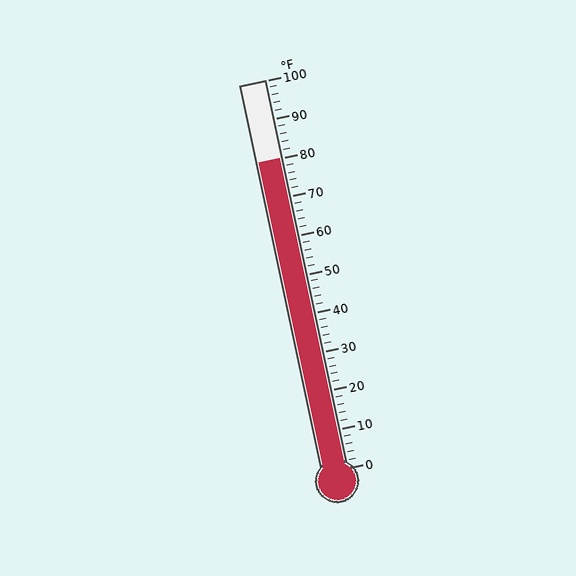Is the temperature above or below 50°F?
The temperature is above 50°F.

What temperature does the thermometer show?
The thermometer shows approximately 80°F.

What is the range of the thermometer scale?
The thermometer scale ranges from 0°F to 100°F.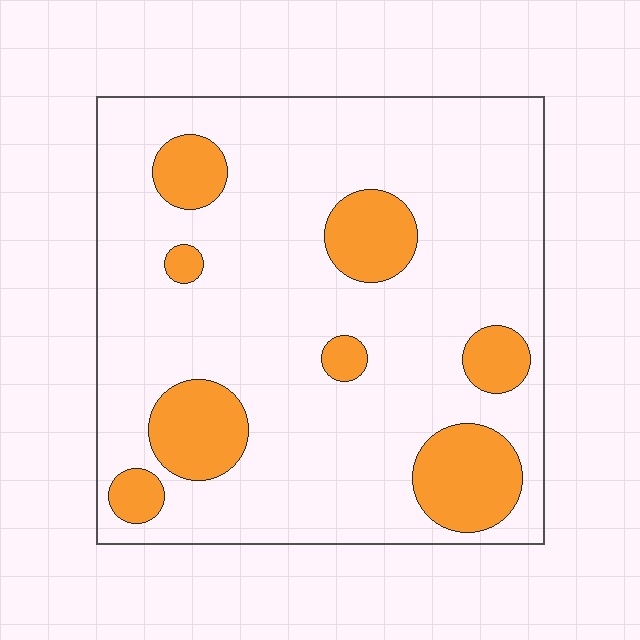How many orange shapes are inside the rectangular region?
8.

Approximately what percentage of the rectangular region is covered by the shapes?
Approximately 20%.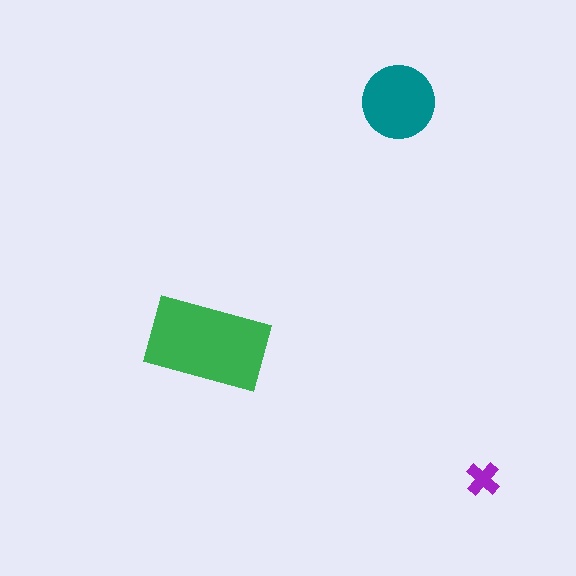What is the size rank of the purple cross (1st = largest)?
3rd.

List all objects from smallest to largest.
The purple cross, the teal circle, the green rectangle.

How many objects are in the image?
There are 3 objects in the image.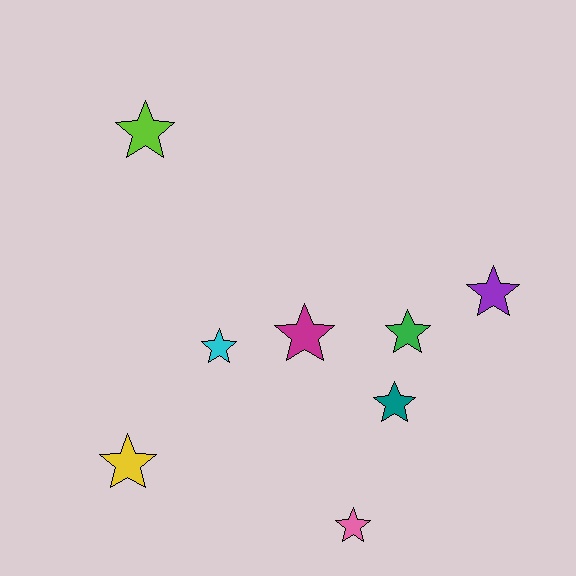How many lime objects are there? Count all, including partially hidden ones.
There is 1 lime object.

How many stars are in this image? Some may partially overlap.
There are 8 stars.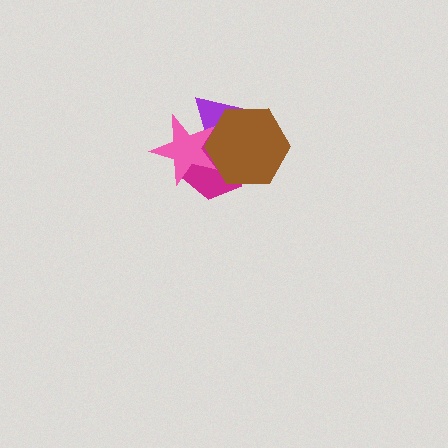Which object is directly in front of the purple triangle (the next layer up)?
The magenta hexagon is directly in front of the purple triangle.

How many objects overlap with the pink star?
3 objects overlap with the pink star.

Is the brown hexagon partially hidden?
No, no other shape covers it.